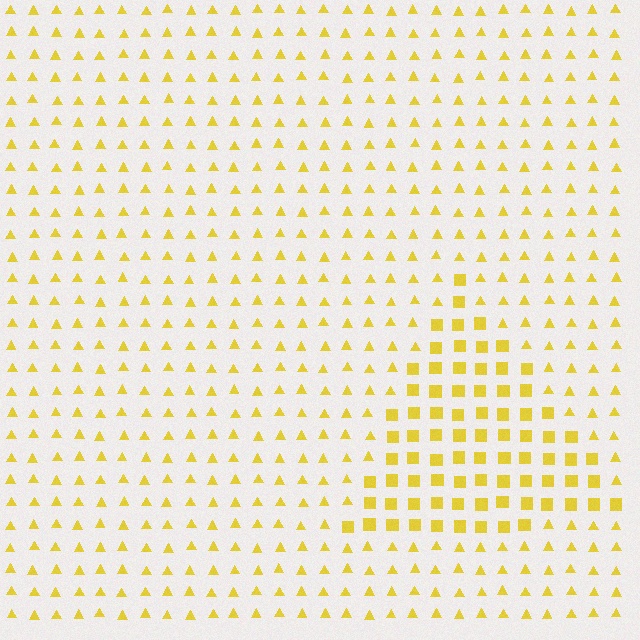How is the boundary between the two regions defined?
The boundary is defined by a change in element shape: squares inside vs. triangles outside. All elements share the same color and spacing.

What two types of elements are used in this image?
The image uses squares inside the triangle region and triangles outside it.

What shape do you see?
I see a triangle.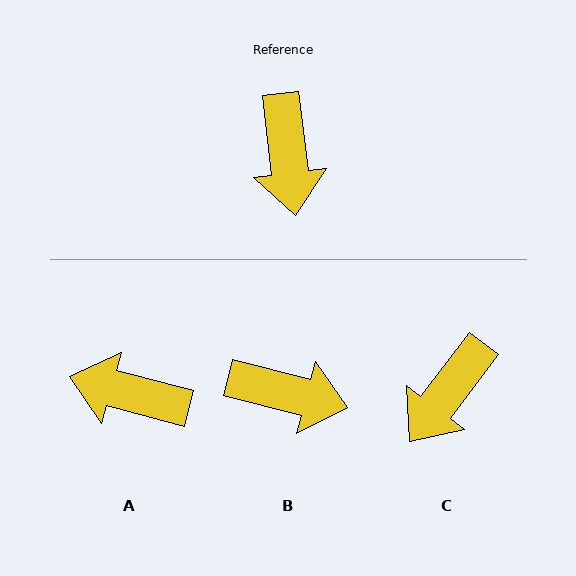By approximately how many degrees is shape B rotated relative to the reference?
Approximately 69 degrees counter-clockwise.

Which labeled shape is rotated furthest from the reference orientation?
A, about 112 degrees away.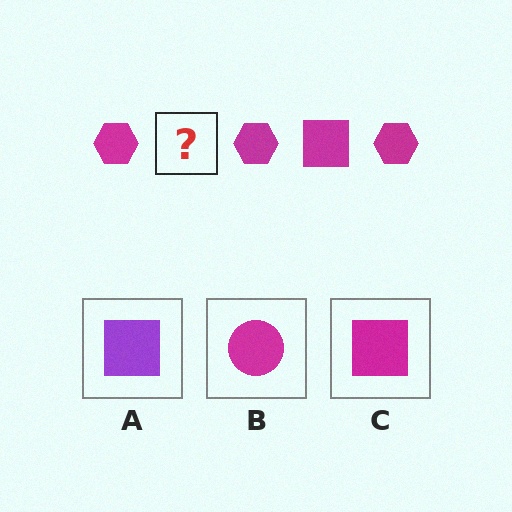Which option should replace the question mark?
Option C.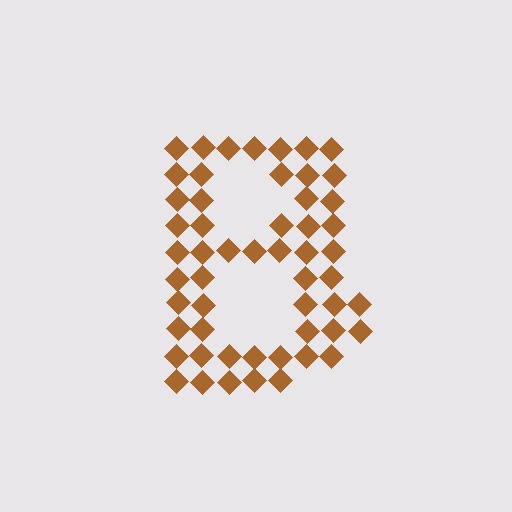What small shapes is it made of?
It is made of small diamonds.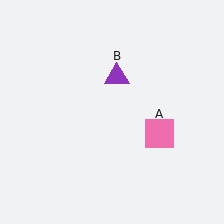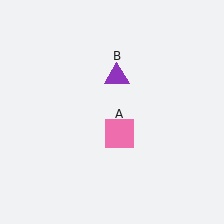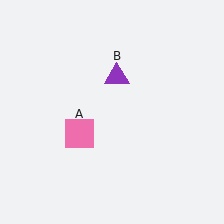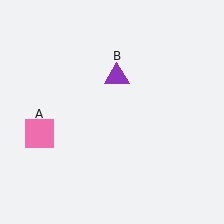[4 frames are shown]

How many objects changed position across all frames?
1 object changed position: pink square (object A).